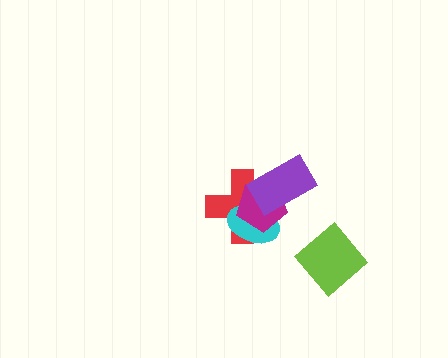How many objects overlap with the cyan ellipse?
3 objects overlap with the cyan ellipse.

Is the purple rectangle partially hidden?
No, no other shape covers it.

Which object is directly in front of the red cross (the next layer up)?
The cyan ellipse is directly in front of the red cross.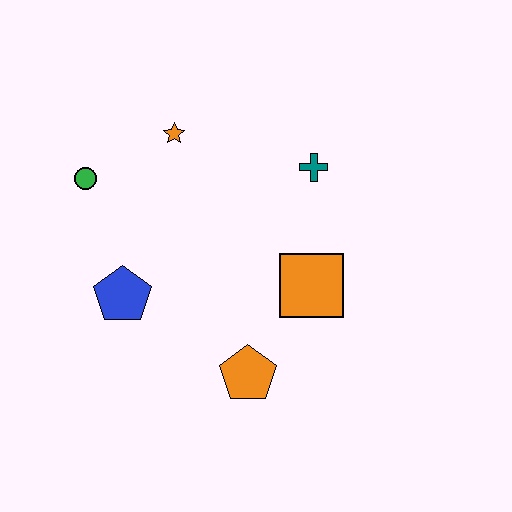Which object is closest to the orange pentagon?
The orange square is closest to the orange pentagon.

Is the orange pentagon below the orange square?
Yes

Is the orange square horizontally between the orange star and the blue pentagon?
No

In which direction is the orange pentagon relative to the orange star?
The orange pentagon is below the orange star.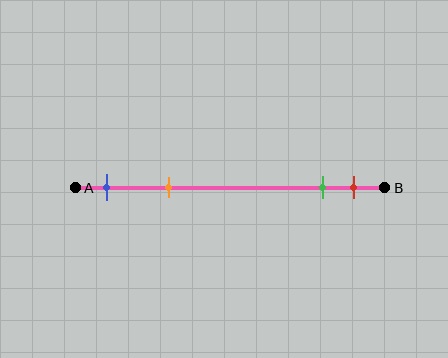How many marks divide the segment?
There are 4 marks dividing the segment.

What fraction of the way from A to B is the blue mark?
The blue mark is approximately 10% (0.1) of the way from A to B.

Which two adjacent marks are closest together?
The green and red marks are the closest adjacent pair.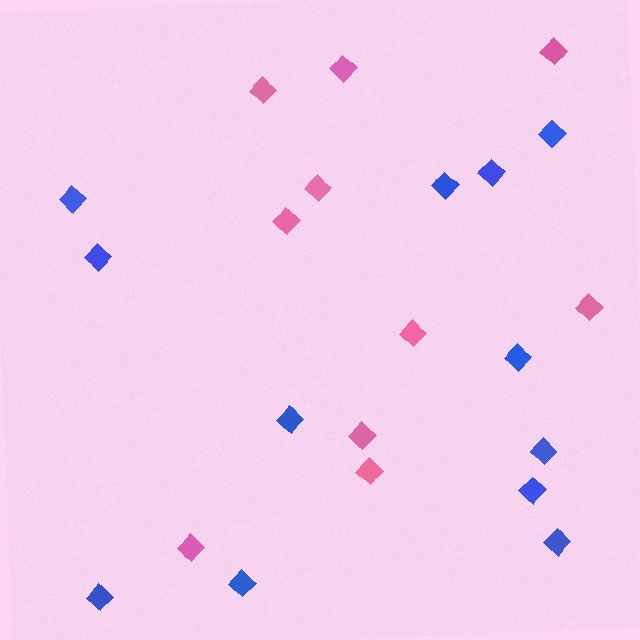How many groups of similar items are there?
There are 2 groups: one group of blue diamonds (12) and one group of pink diamonds (10).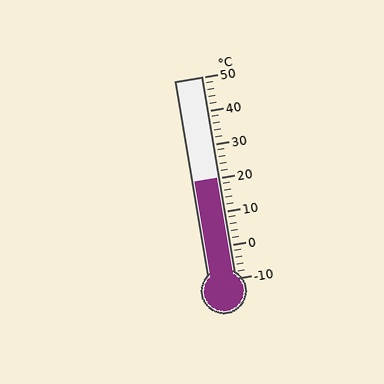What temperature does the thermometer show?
The thermometer shows approximately 20°C.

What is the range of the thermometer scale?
The thermometer scale ranges from -10°C to 50°C.